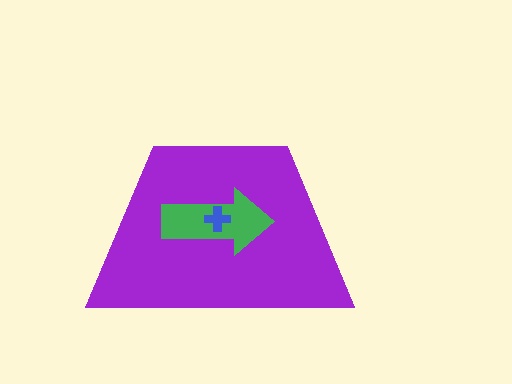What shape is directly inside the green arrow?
The blue cross.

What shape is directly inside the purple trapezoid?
The green arrow.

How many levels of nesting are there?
3.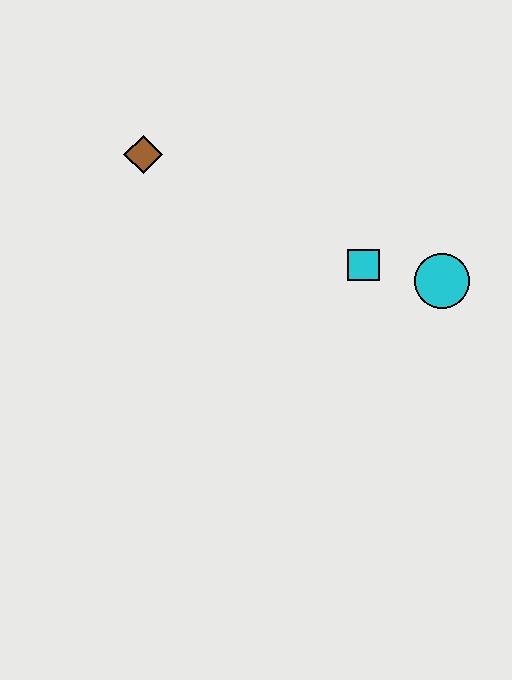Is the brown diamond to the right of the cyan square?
No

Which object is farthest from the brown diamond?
The cyan circle is farthest from the brown diamond.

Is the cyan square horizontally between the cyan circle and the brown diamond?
Yes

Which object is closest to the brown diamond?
The cyan square is closest to the brown diamond.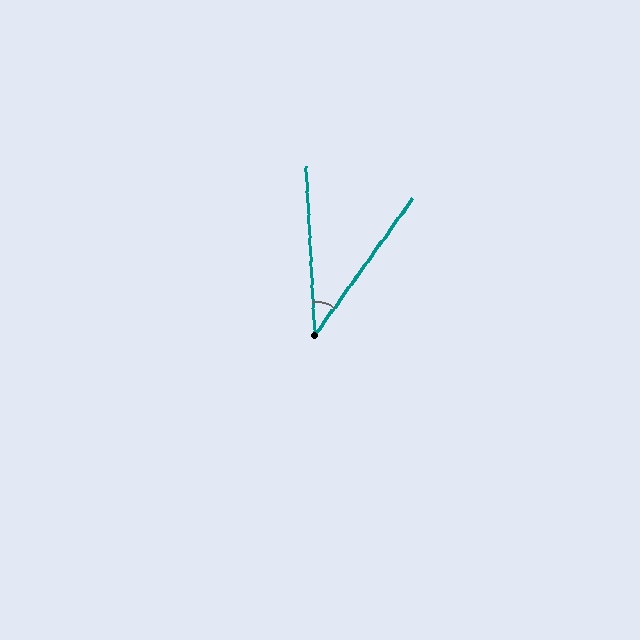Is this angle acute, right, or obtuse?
It is acute.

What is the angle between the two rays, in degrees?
Approximately 38 degrees.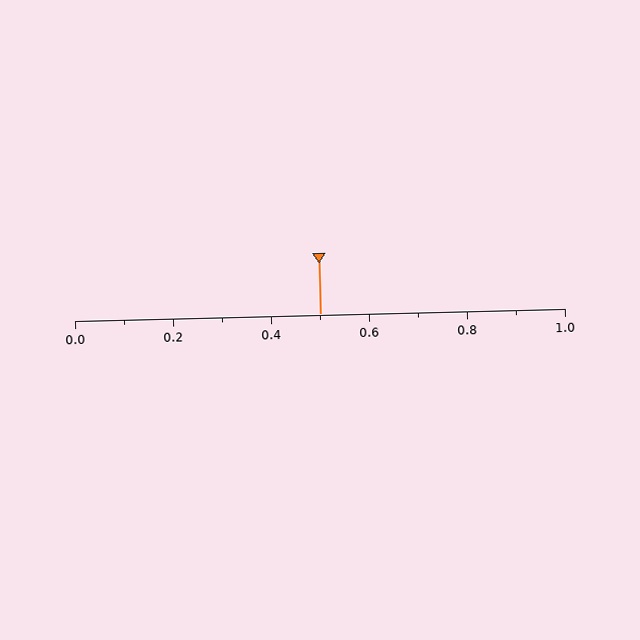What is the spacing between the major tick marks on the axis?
The major ticks are spaced 0.2 apart.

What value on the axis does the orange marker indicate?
The marker indicates approximately 0.5.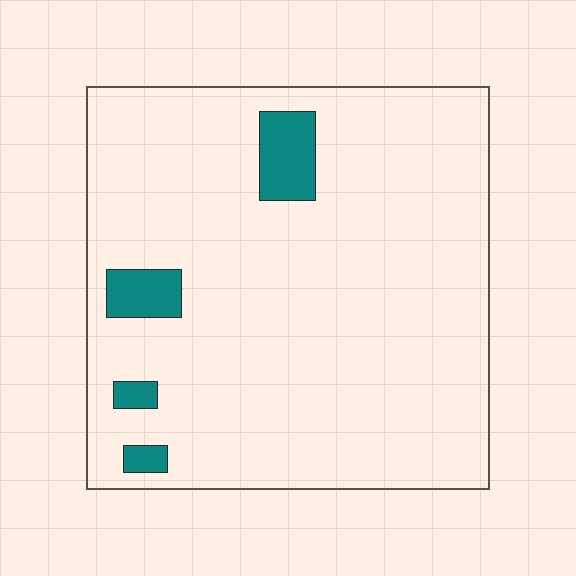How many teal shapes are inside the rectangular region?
4.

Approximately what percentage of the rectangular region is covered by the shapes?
Approximately 5%.